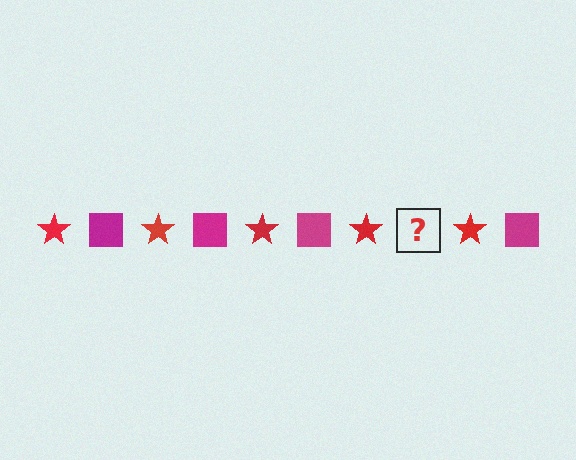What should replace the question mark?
The question mark should be replaced with a magenta square.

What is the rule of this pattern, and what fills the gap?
The rule is that the pattern alternates between red star and magenta square. The gap should be filled with a magenta square.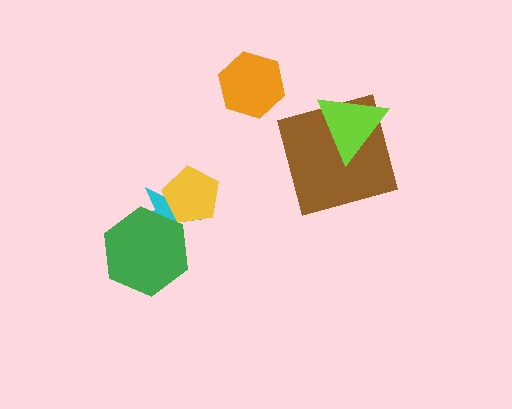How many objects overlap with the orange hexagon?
0 objects overlap with the orange hexagon.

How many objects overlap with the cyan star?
2 objects overlap with the cyan star.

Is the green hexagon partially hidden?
No, no other shape covers it.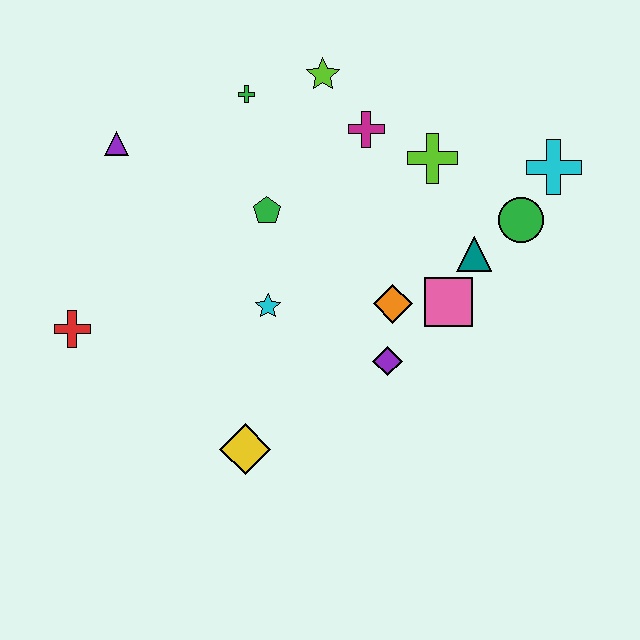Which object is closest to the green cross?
The lime star is closest to the green cross.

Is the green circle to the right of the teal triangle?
Yes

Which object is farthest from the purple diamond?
The purple triangle is farthest from the purple diamond.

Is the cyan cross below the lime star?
Yes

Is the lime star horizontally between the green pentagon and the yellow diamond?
No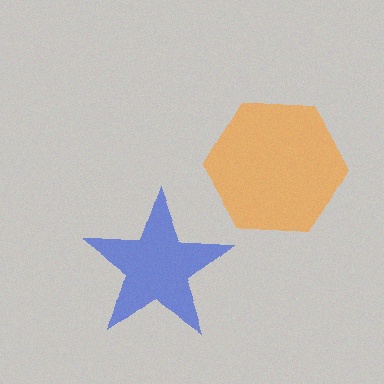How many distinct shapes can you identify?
There are 2 distinct shapes: a blue star, an orange hexagon.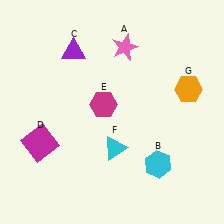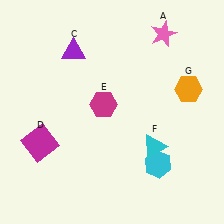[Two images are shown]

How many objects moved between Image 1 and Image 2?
2 objects moved between the two images.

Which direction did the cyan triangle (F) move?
The cyan triangle (F) moved right.